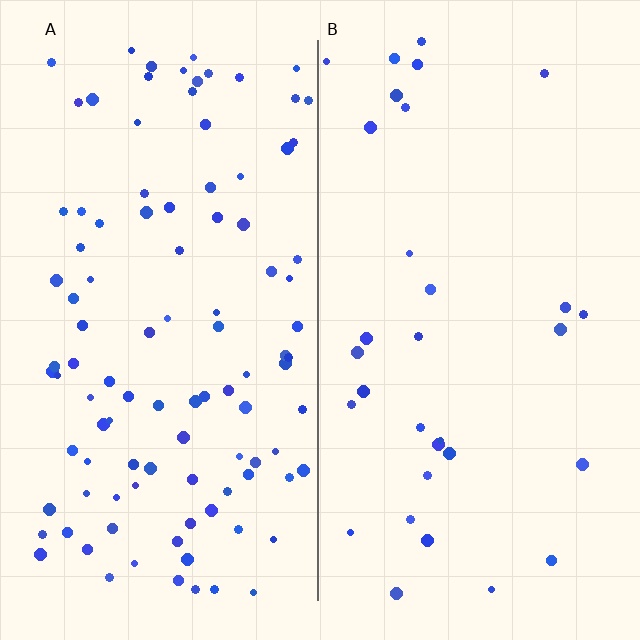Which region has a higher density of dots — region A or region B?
A (the left).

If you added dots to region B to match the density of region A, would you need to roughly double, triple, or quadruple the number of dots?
Approximately triple.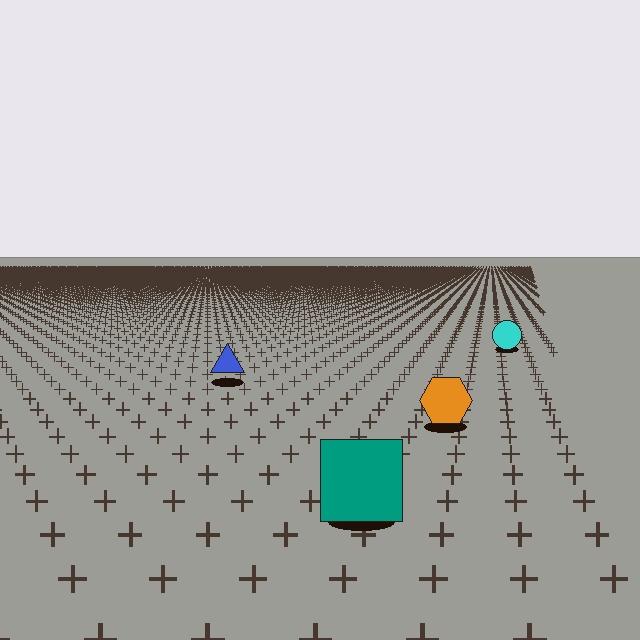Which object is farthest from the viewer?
The cyan circle is farthest from the viewer. It appears smaller and the ground texture around it is denser.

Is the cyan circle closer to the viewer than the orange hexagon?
No. The orange hexagon is closer — you can tell from the texture gradient: the ground texture is coarser near it.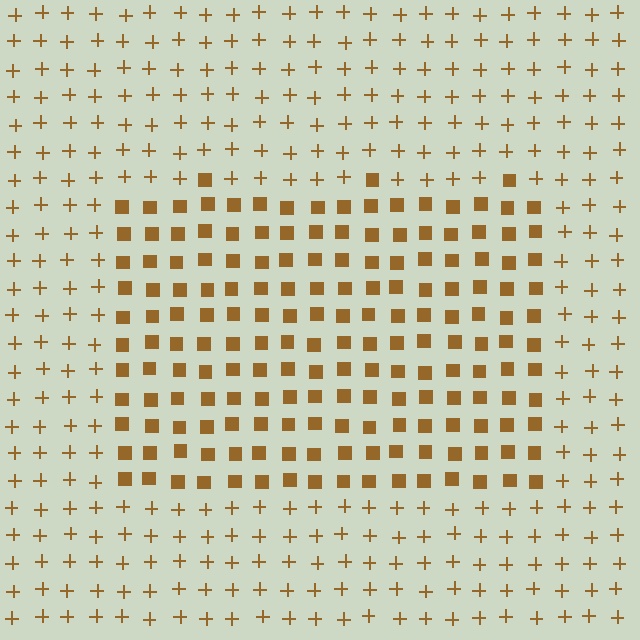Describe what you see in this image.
The image is filled with small brown elements arranged in a uniform grid. A rectangle-shaped region contains squares, while the surrounding area contains plus signs. The boundary is defined purely by the change in element shape.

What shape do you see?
I see a rectangle.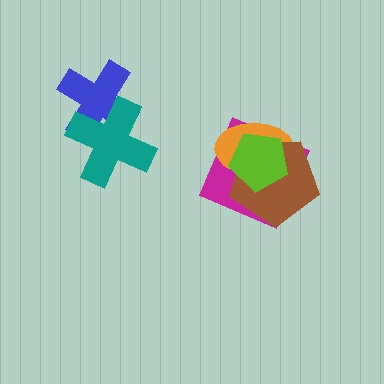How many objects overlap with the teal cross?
1 object overlaps with the teal cross.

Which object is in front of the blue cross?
The teal cross is in front of the blue cross.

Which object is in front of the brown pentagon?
The lime pentagon is in front of the brown pentagon.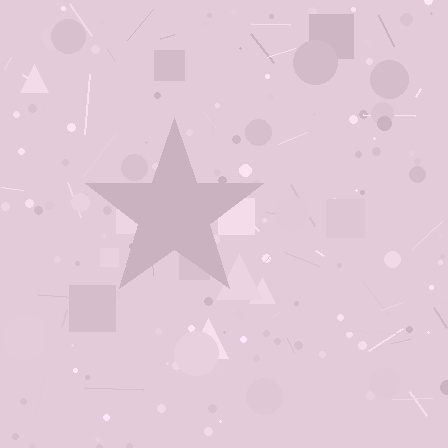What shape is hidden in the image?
A star is hidden in the image.